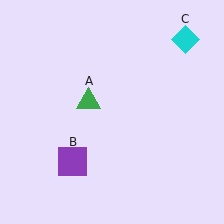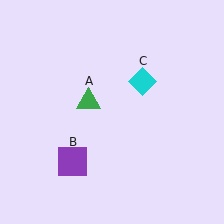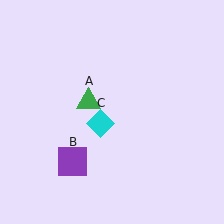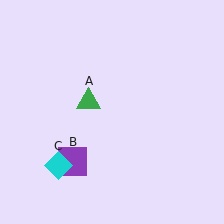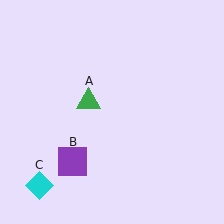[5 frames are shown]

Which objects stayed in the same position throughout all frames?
Green triangle (object A) and purple square (object B) remained stationary.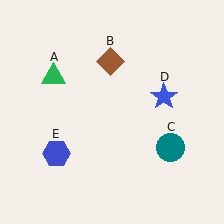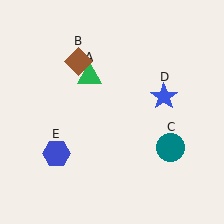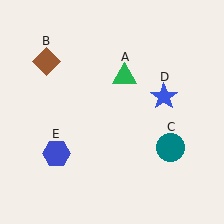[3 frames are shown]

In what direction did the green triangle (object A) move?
The green triangle (object A) moved right.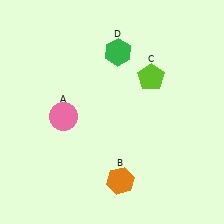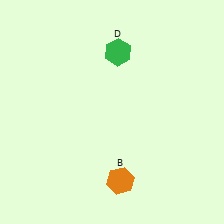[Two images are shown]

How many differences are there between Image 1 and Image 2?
There are 2 differences between the two images.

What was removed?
The lime pentagon (C), the pink circle (A) were removed in Image 2.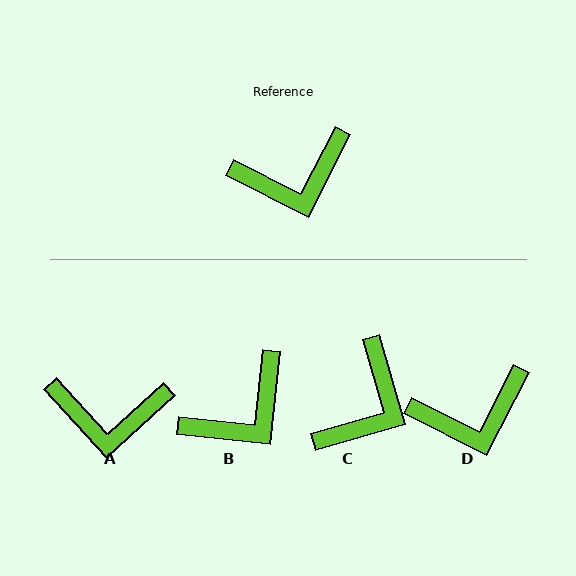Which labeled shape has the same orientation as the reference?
D.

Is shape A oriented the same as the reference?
No, it is off by about 21 degrees.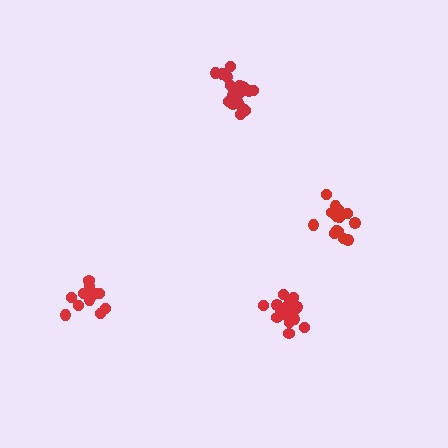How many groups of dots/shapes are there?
There are 4 groups.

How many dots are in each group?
Group 1: 19 dots, Group 2: 14 dots, Group 3: 14 dots, Group 4: 18 dots (65 total).